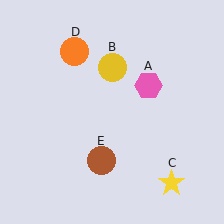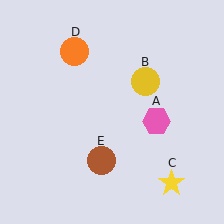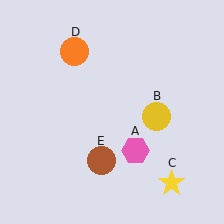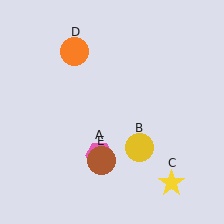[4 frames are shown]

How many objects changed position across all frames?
2 objects changed position: pink hexagon (object A), yellow circle (object B).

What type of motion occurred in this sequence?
The pink hexagon (object A), yellow circle (object B) rotated clockwise around the center of the scene.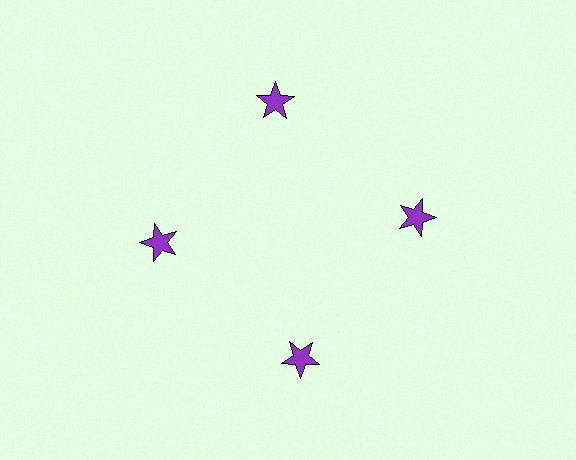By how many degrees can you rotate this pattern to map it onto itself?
The pattern maps onto itself every 90 degrees of rotation.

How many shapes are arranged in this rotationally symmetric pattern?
There are 4 shapes, arranged in 4 groups of 1.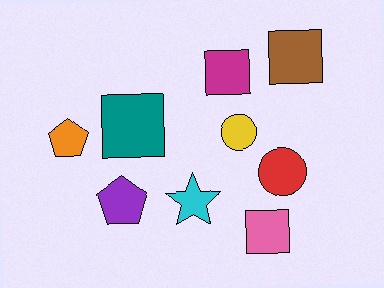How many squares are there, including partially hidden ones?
There are 4 squares.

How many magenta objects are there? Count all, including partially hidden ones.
There is 1 magenta object.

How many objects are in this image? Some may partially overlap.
There are 9 objects.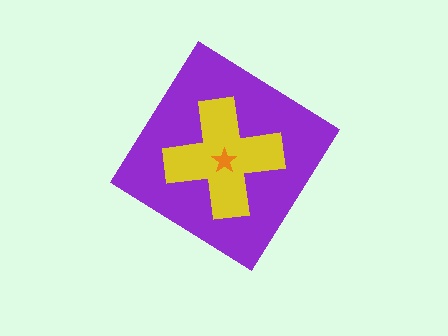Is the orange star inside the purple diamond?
Yes.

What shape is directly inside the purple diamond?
The yellow cross.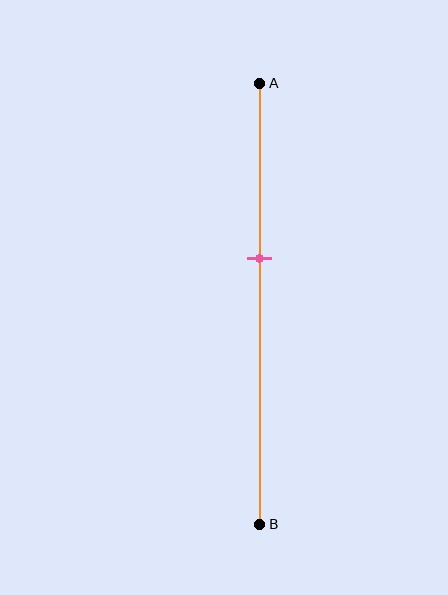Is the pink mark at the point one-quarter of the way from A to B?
No, the mark is at about 40% from A, not at the 25% one-quarter point.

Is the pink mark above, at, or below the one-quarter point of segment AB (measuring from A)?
The pink mark is below the one-quarter point of segment AB.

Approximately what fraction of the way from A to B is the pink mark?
The pink mark is approximately 40% of the way from A to B.